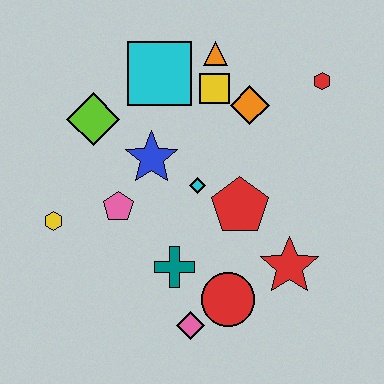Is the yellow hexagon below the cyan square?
Yes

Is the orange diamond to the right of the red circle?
Yes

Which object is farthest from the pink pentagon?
The red hexagon is farthest from the pink pentagon.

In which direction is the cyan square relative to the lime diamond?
The cyan square is to the right of the lime diamond.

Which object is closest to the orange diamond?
The yellow square is closest to the orange diamond.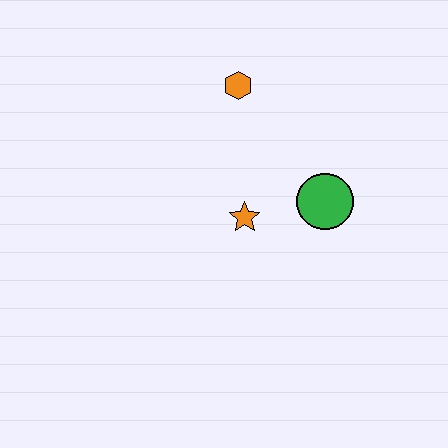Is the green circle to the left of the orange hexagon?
No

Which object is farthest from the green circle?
The orange hexagon is farthest from the green circle.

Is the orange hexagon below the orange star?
No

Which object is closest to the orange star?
The green circle is closest to the orange star.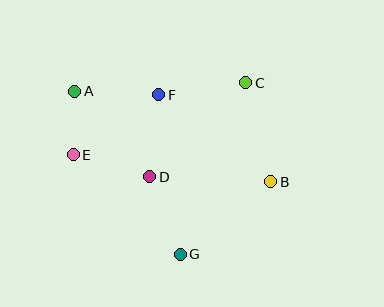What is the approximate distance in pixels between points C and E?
The distance between C and E is approximately 187 pixels.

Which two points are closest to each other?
Points A and E are closest to each other.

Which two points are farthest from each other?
Points A and B are farthest from each other.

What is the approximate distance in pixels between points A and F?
The distance between A and F is approximately 84 pixels.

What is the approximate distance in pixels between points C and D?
The distance between C and D is approximately 135 pixels.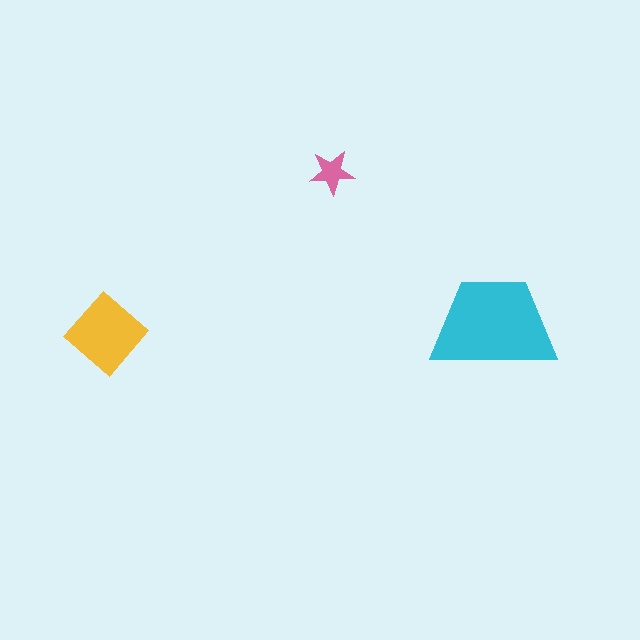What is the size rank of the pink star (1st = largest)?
3rd.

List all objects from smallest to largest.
The pink star, the yellow diamond, the cyan trapezoid.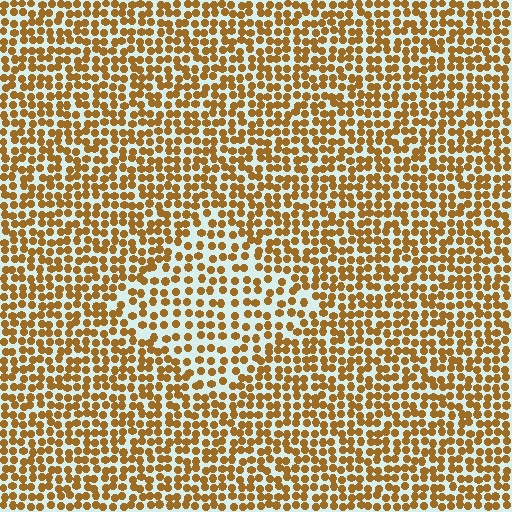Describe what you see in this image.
The image contains small brown elements arranged at two different densities. A diamond-shaped region is visible where the elements are less densely packed than the surrounding area.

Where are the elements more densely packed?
The elements are more densely packed outside the diamond boundary.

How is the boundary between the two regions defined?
The boundary is defined by a change in element density (approximately 1.6x ratio). All elements are the same color, size, and shape.